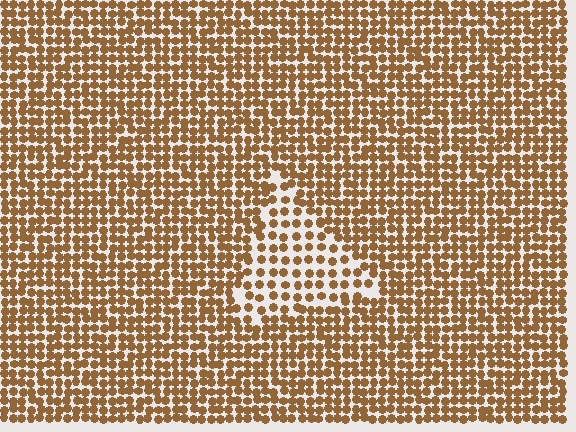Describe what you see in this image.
The image contains small brown elements arranged at two different densities. A triangle-shaped region is visible where the elements are less densely packed than the surrounding area.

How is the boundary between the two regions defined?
The boundary is defined by a change in element density (approximately 1.8x ratio). All elements are the same color, size, and shape.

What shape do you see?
I see a triangle.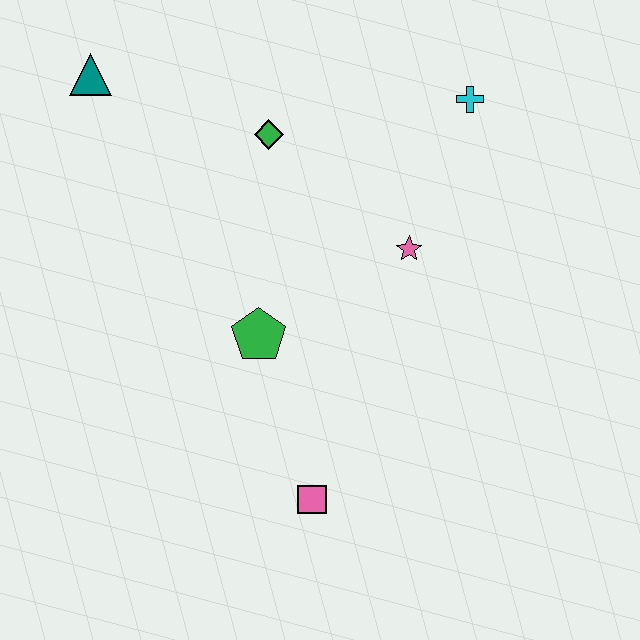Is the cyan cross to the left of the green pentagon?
No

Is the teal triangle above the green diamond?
Yes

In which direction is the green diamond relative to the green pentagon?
The green diamond is above the green pentagon.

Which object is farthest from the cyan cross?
The pink square is farthest from the cyan cross.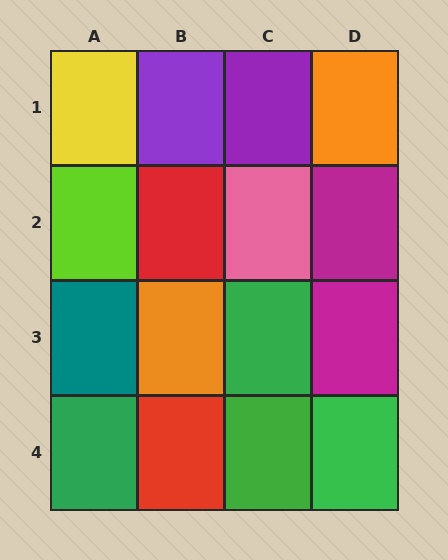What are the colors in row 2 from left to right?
Lime, red, pink, magenta.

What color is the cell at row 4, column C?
Green.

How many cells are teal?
1 cell is teal.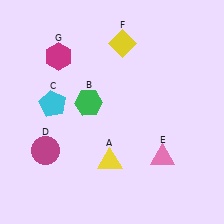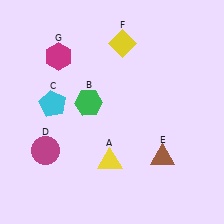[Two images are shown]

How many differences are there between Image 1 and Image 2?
There is 1 difference between the two images.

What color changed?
The triangle (E) changed from pink in Image 1 to brown in Image 2.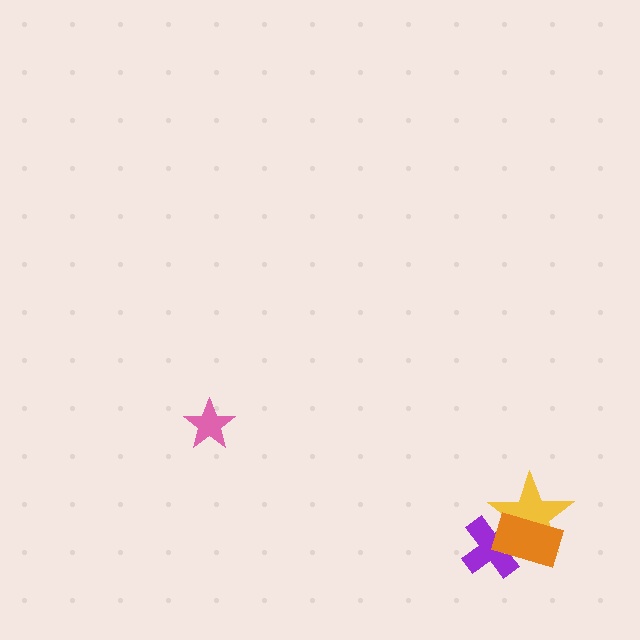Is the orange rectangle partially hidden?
No, no other shape covers it.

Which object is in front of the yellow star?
The orange rectangle is in front of the yellow star.